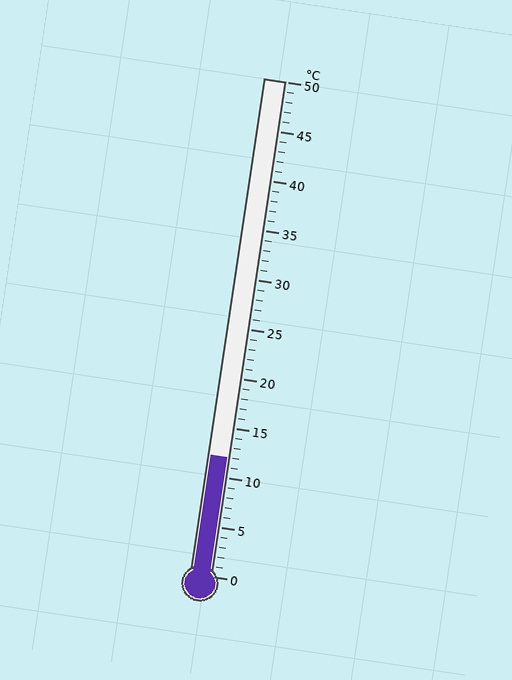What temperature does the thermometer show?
The thermometer shows approximately 12°C.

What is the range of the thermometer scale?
The thermometer scale ranges from 0°C to 50°C.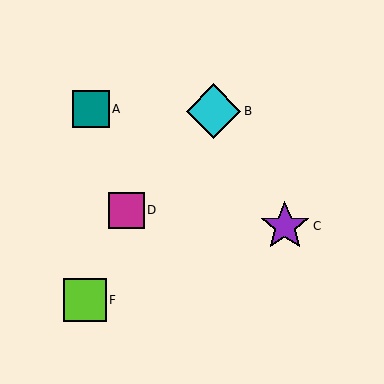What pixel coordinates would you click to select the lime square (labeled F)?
Click at (85, 300) to select the lime square F.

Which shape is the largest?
The cyan diamond (labeled B) is the largest.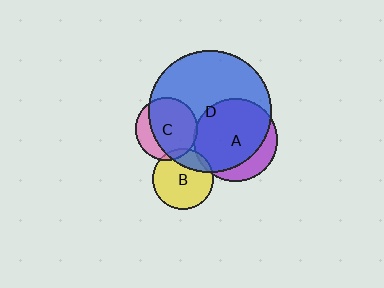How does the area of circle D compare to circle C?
Approximately 3.8 times.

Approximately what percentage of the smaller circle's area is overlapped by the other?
Approximately 5%.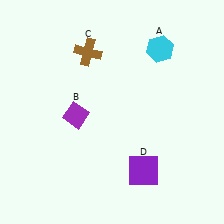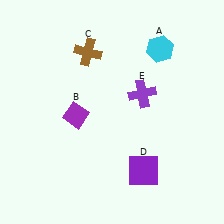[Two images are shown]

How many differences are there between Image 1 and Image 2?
There is 1 difference between the two images.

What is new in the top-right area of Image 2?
A purple cross (E) was added in the top-right area of Image 2.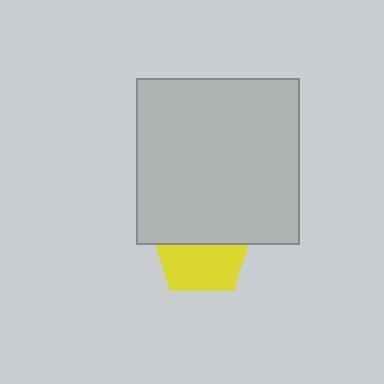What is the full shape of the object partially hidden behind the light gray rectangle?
The partially hidden object is a yellow pentagon.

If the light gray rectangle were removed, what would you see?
You would see the complete yellow pentagon.